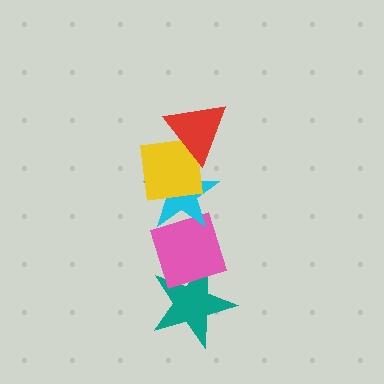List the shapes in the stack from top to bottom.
From top to bottom: the red triangle, the yellow square, the cyan star, the pink diamond, the teal star.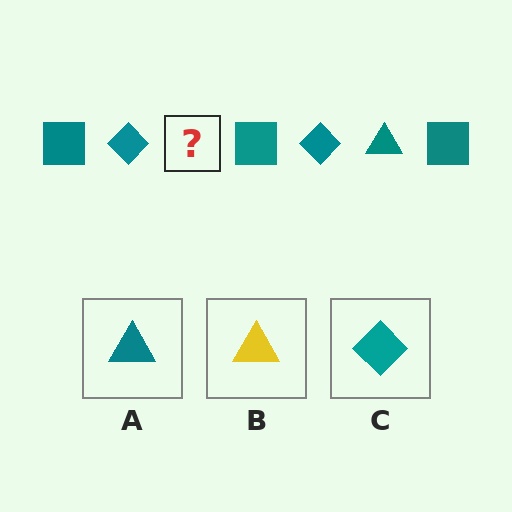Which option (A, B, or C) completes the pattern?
A.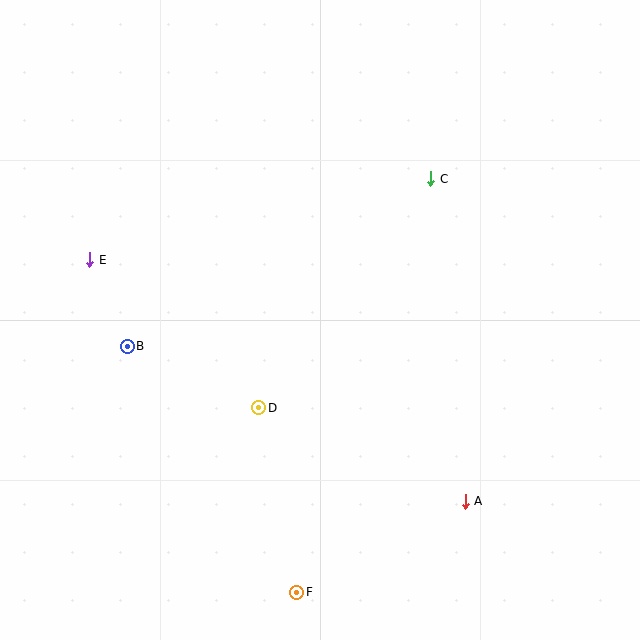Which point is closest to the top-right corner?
Point C is closest to the top-right corner.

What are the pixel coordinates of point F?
Point F is at (297, 592).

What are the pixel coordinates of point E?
Point E is at (90, 260).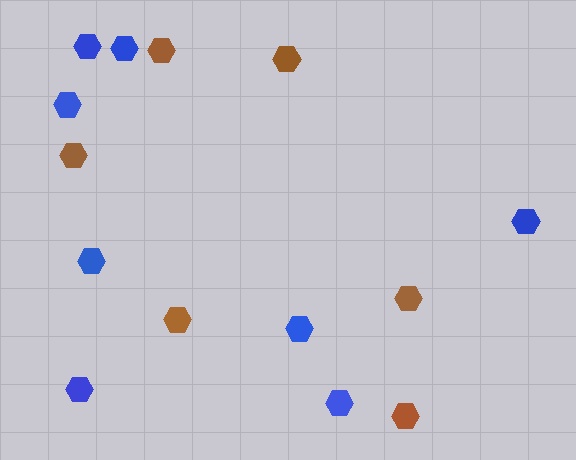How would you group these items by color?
There are 2 groups: one group of brown hexagons (6) and one group of blue hexagons (8).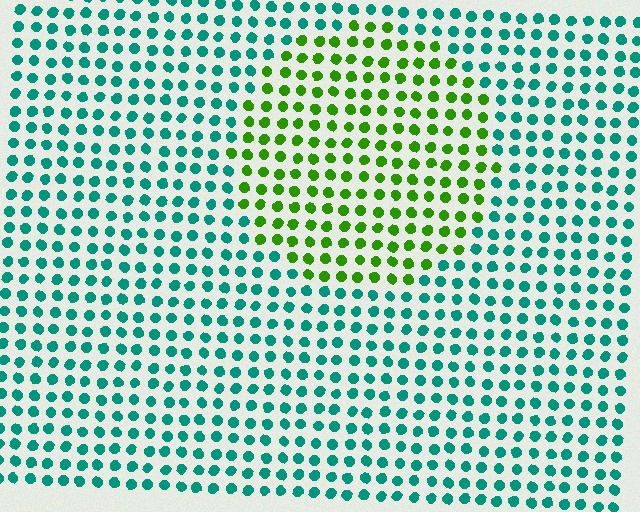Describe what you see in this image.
The image is filled with small teal elements in a uniform arrangement. A circle-shaped region is visible where the elements are tinted to a slightly different hue, forming a subtle color boundary.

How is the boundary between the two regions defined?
The boundary is defined purely by a slight shift in hue (about 66 degrees). Spacing, size, and orientation are identical on both sides.